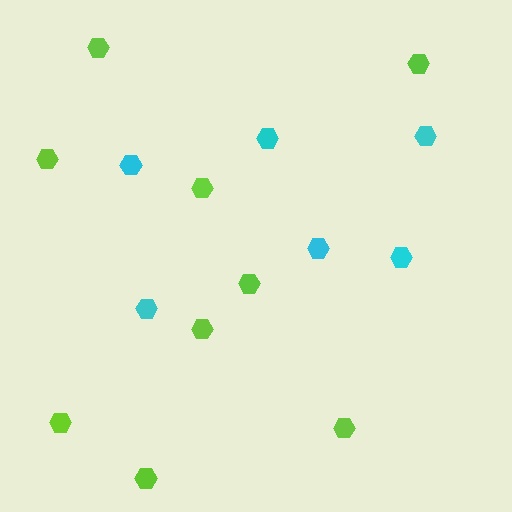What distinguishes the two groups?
There are 2 groups: one group of cyan hexagons (6) and one group of lime hexagons (9).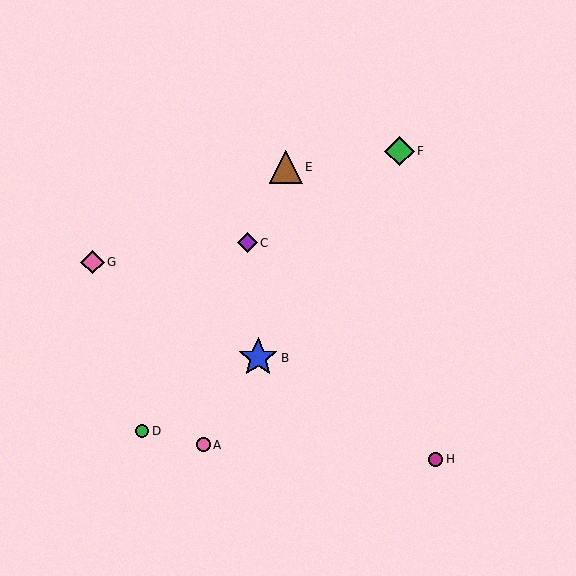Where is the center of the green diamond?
The center of the green diamond is at (399, 151).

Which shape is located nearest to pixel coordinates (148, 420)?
The green circle (labeled D) at (142, 431) is nearest to that location.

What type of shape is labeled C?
Shape C is a purple diamond.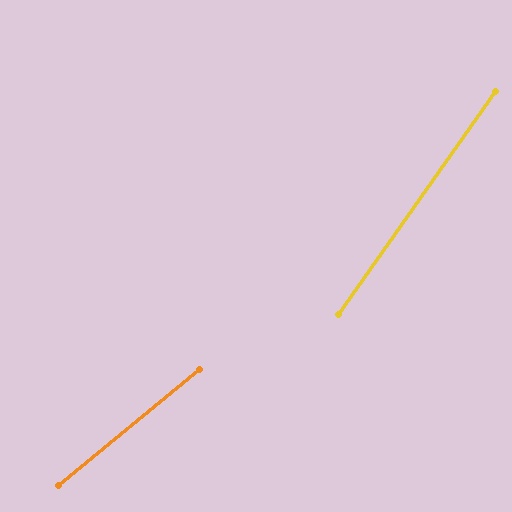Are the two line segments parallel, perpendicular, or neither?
Neither parallel nor perpendicular — they differ by about 16°.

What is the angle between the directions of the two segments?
Approximately 16 degrees.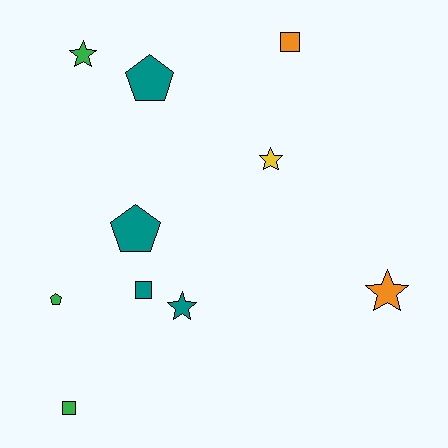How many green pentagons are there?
There is 1 green pentagon.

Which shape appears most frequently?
Star, with 4 objects.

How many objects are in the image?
There are 10 objects.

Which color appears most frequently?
Teal, with 4 objects.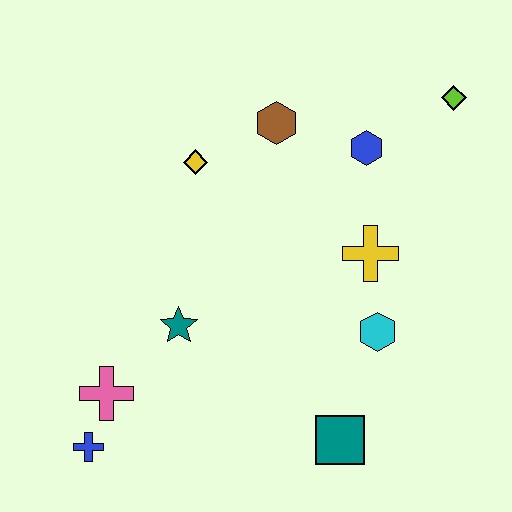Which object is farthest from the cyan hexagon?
The blue cross is farthest from the cyan hexagon.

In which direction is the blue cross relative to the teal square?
The blue cross is to the left of the teal square.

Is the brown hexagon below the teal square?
No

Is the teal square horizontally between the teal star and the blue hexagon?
Yes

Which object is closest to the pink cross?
The blue cross is closest to the pink cross.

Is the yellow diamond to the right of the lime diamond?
No